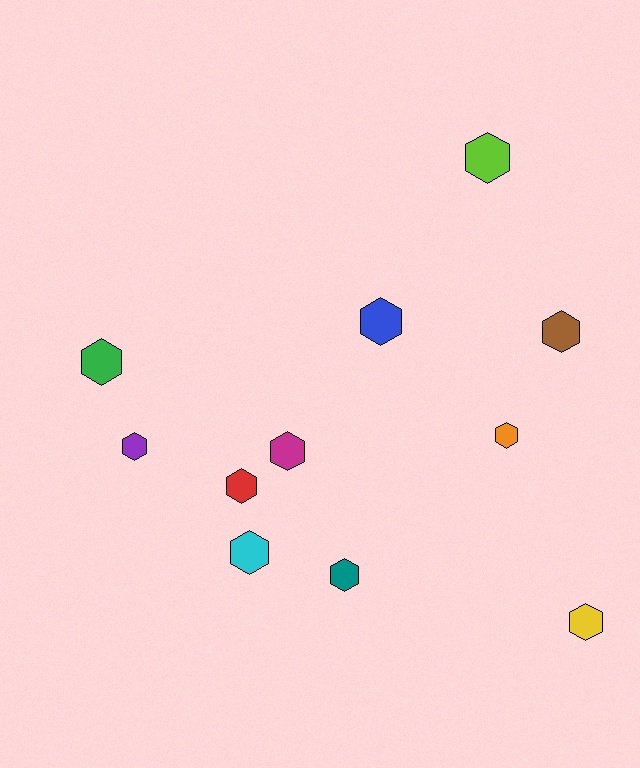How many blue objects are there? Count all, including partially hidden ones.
There is 1 blue object.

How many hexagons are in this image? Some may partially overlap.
There are 11 hexagons.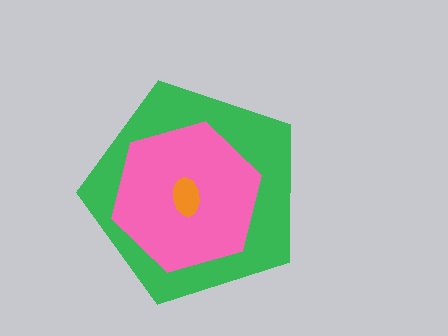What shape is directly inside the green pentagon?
The pink hexagon.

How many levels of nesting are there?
3.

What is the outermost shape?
The green pentagon.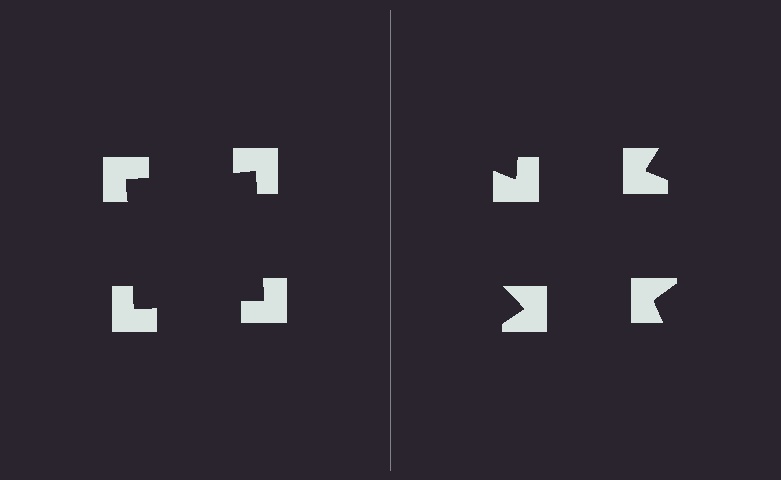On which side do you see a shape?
An illusory square appears on the left side. On the right side the wedge cuts are rotated, so no coherent shape forms.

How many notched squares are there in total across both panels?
8 — 4 on each side.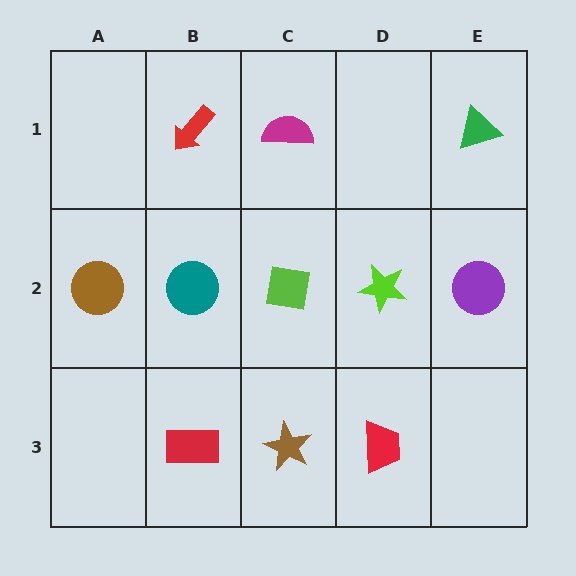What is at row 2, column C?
A lime square.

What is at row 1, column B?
A red arrow.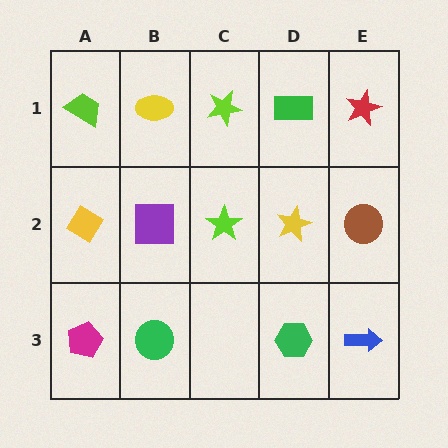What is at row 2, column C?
A lime star.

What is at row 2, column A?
A yellow diamond.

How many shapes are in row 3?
4 shapes.